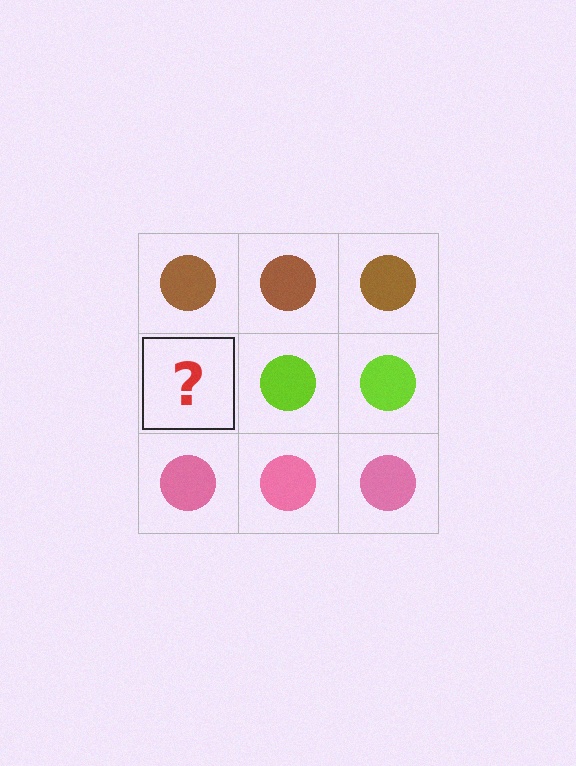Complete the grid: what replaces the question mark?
The question mark should be replaced with a lime circle.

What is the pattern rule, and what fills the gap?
The rule is that each row has a consistent color. The gap should be filled with a lime circle.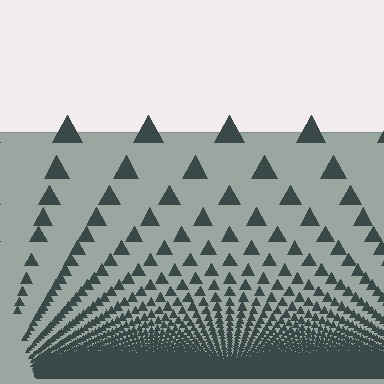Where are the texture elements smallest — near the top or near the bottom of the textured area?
Near the bottom.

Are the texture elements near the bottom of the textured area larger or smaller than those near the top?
Smaller. The gradient is inverted — elements near the bottom are smaller and denser.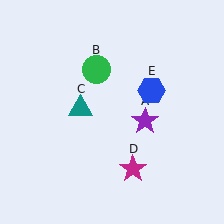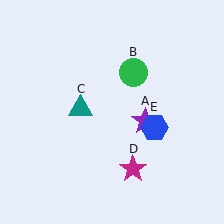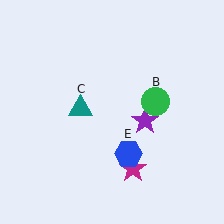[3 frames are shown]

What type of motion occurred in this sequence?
The green circle (object B), blue hexagon (object E) rotated clockwise around the center of the scene.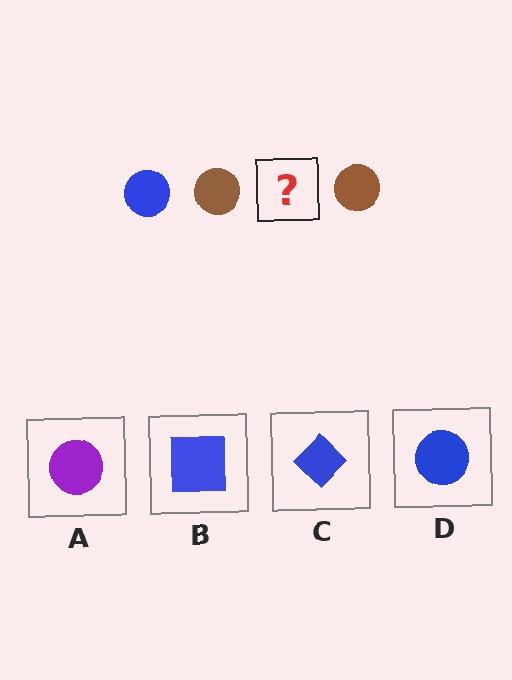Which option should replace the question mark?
Option D.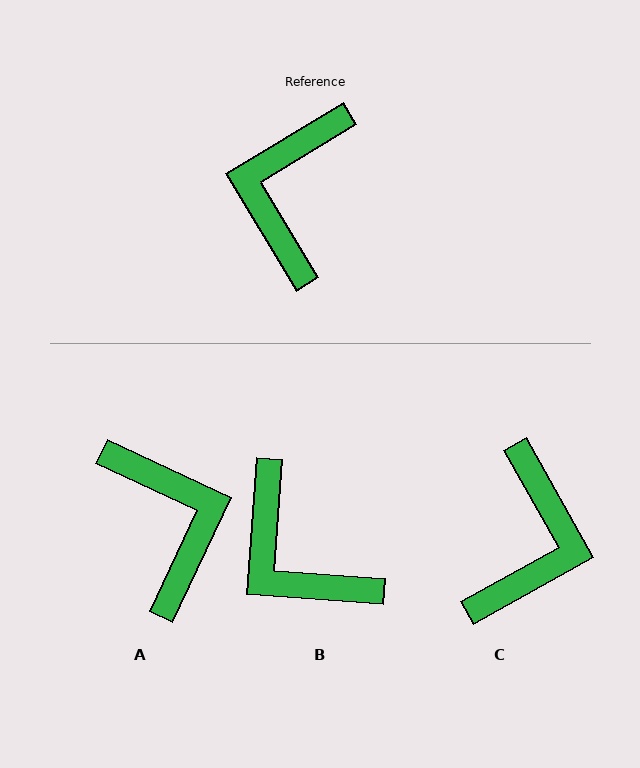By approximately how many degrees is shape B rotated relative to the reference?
Approximately 55 degrees counter-clockwise.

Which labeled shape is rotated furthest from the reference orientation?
C, about 178 degrees away.